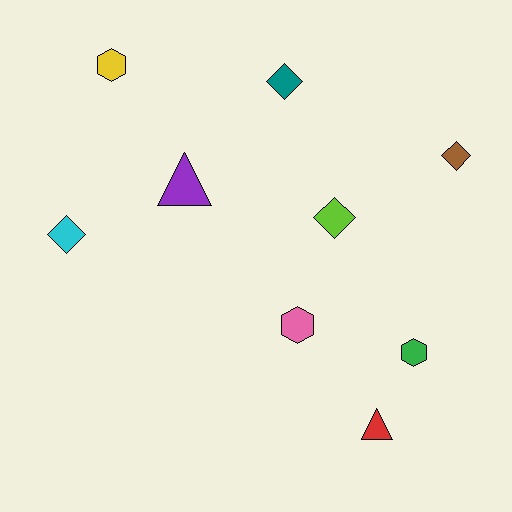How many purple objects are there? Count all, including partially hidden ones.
There is 1 purple object.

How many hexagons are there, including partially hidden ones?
There are 3 hexagons.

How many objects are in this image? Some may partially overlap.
There are 9 objects.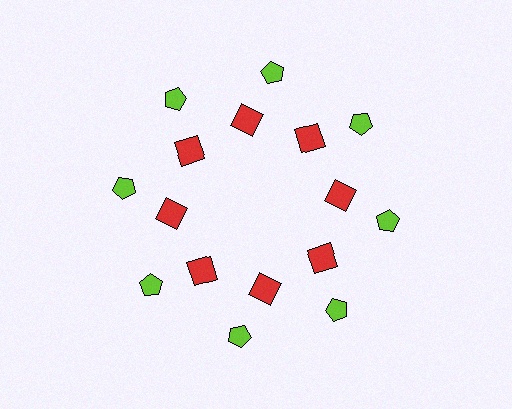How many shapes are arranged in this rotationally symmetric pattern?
There are 16 shapes, arranged in 8 groups of 2.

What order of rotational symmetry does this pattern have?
This pattern has 8-fold rotational symmetry.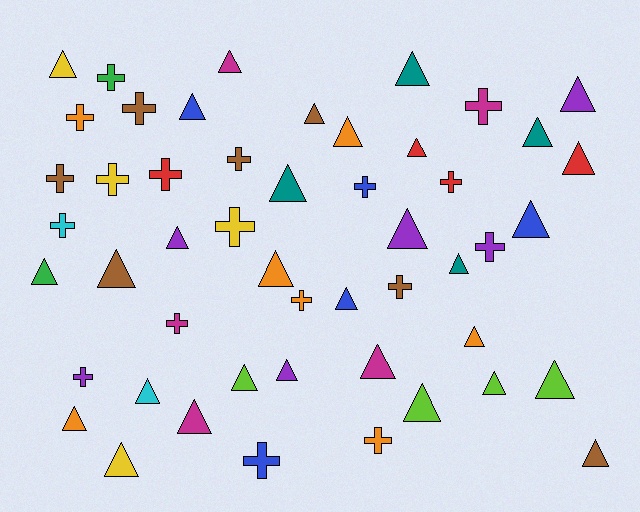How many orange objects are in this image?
There are 7 orange objects.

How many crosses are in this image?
There are 19 crosses.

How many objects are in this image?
There are 50 objects.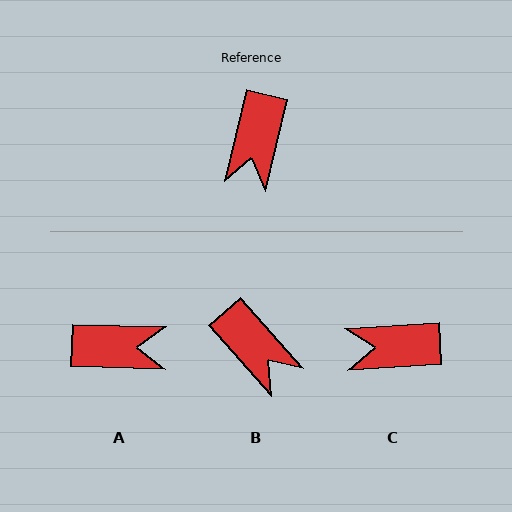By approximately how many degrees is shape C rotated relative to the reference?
Approximately 73 degrees clockwise.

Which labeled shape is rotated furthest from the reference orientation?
A, about 102 degrees away.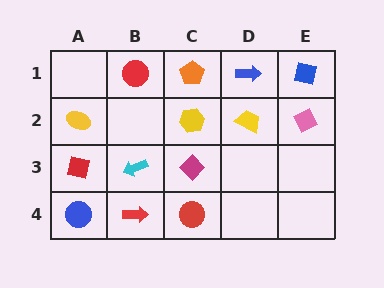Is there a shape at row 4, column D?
No, that cell is empty.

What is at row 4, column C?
A red circle.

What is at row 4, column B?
A red arrow.